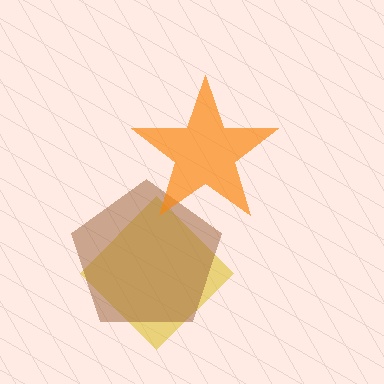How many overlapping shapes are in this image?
There are 3 overlapping shapes in the image.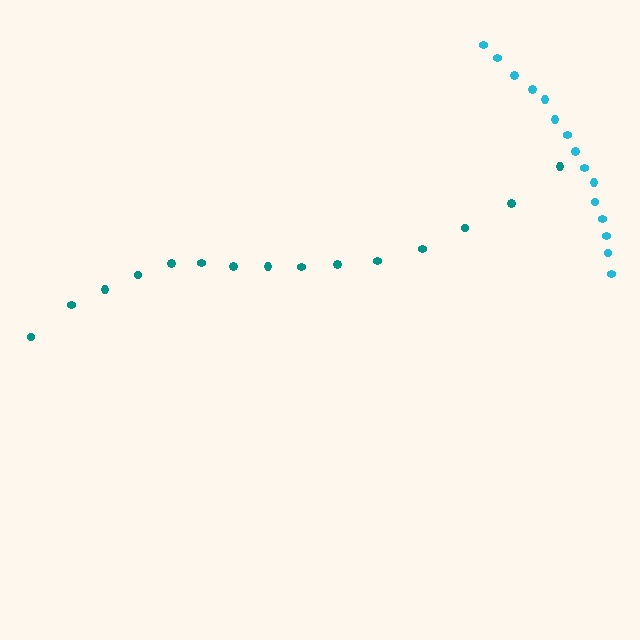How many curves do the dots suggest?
There are 2 distinct paths.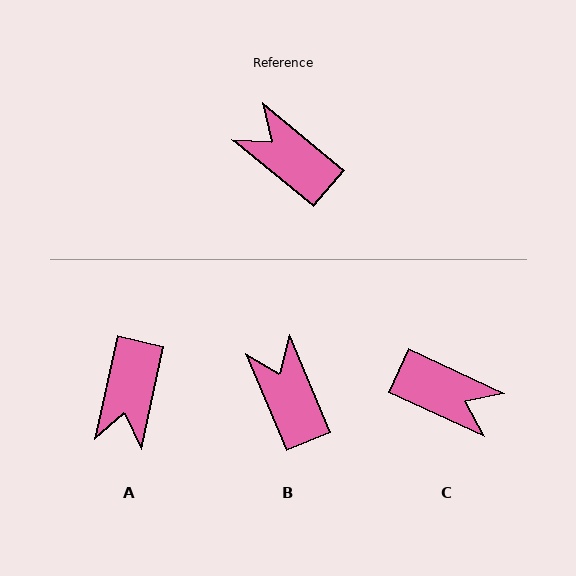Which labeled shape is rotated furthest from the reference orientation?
C, about 165 degrees away.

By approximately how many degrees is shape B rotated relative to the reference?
Approximately 28 degrees clockwise.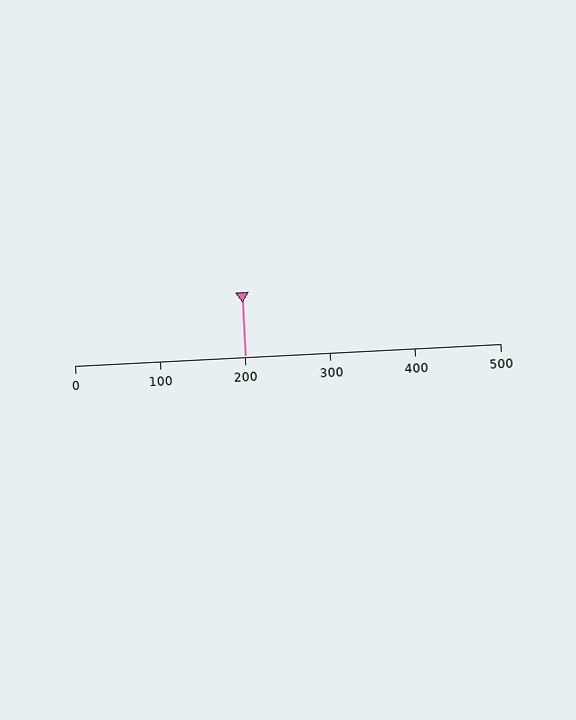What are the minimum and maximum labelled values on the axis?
The axis runs from 0 to 500.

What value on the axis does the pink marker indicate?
The marker indicates approximately 200.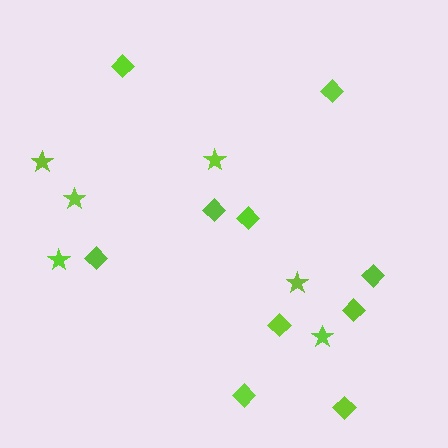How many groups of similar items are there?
There are 2 groups: one group of diamonds (10) and one group of stars (6).